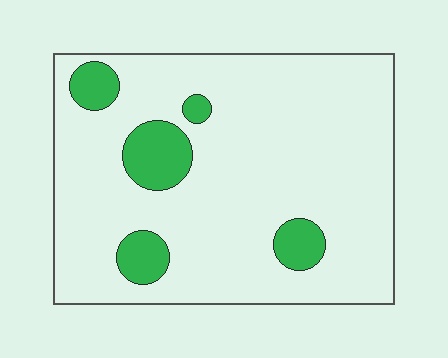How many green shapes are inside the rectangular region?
5.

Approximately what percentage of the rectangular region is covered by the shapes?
Approximately 15%.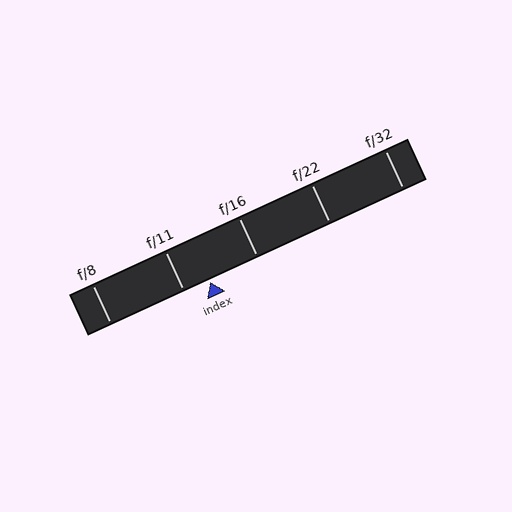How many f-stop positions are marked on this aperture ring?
There are 5 f-stop positions marked.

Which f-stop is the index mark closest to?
The index mark is closest to f/11.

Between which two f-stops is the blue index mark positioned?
The index mark is between f/11 and f/16.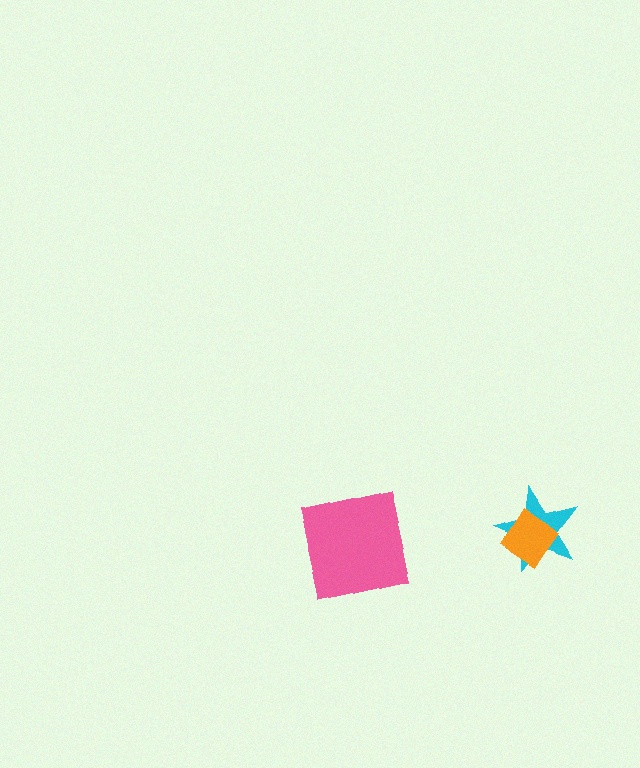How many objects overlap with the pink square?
0 objects overlap with the pink square.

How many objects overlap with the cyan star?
1 object overlaps with the cyan star.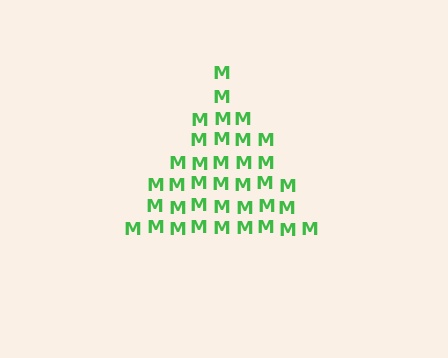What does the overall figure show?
The overall figure shows a triangle.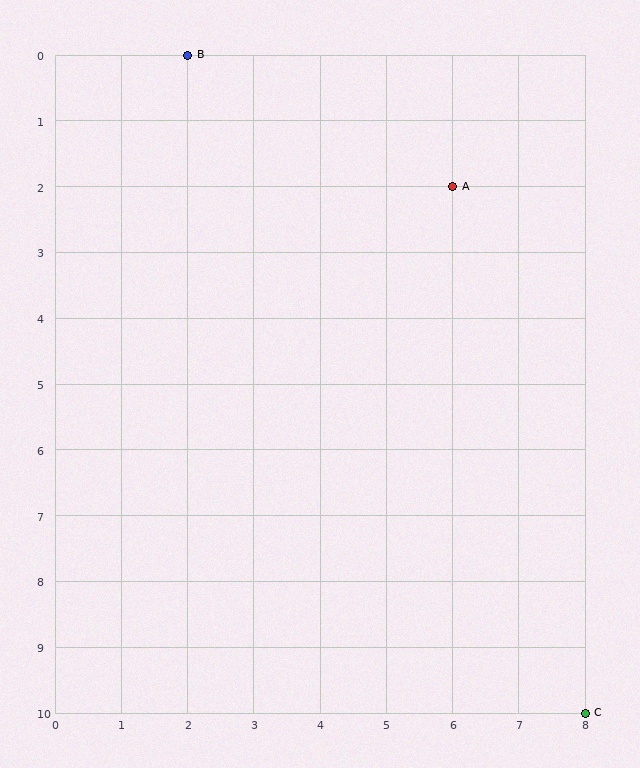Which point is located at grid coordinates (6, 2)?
Point A is at (6, 2).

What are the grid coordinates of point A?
Point A is at grid coordinates (6, 2).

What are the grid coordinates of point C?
Point C is at grid coordinates (8, 10).